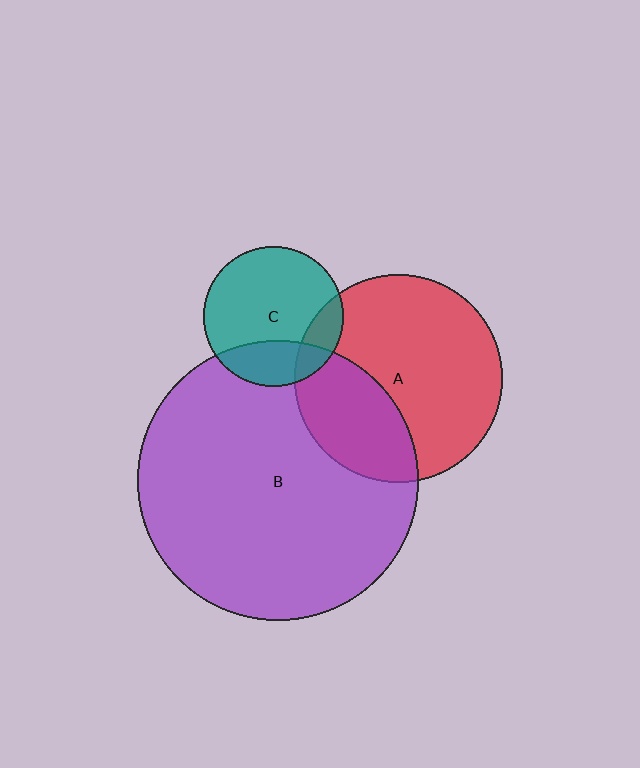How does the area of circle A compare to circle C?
Approximately 2.2 times.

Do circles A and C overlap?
Yes.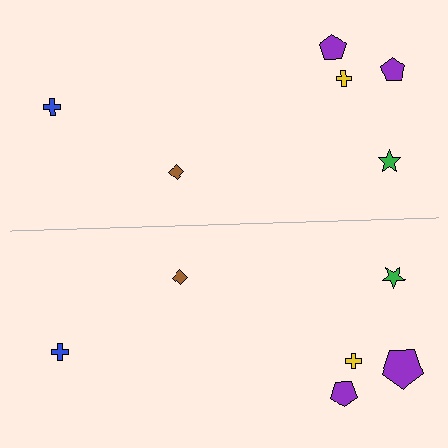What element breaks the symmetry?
The purple pentagon on the bottom side has a different size than its mirror counterpart.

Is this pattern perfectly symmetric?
No, the pattern is not perfectly symmetric. The purple pentagon on the bottom side has a different size than its mirror counterpart.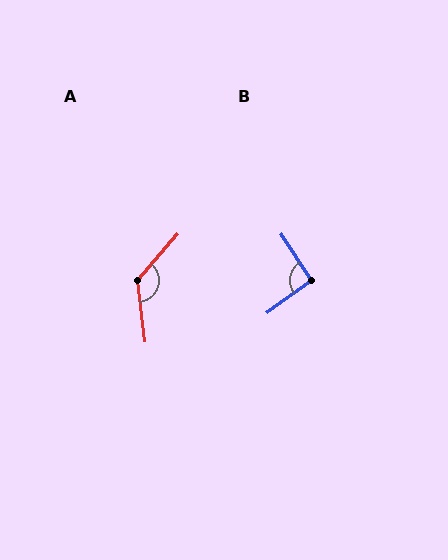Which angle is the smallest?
B, at approximately 92 degrees.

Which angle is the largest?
A, at approximately 132 degrees.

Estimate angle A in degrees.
Approximately 132 degrees.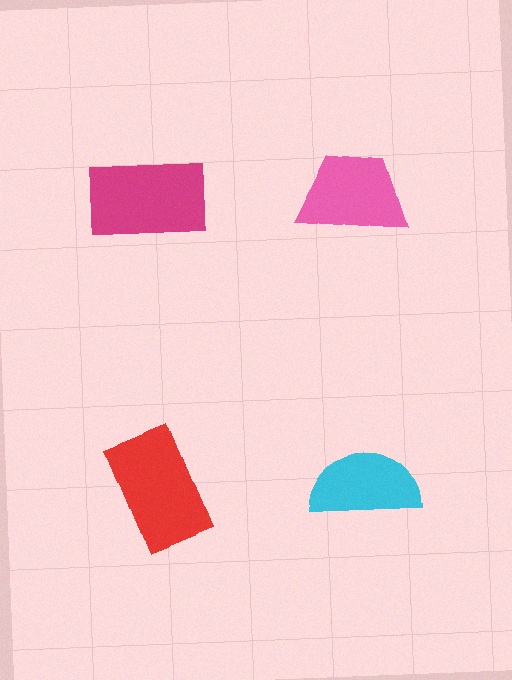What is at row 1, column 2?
A pink trapezoid.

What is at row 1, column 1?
A magenta rectangle.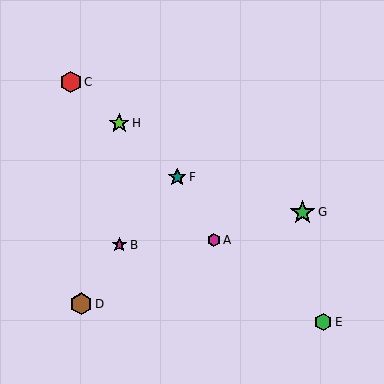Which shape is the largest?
The green star (labeled G) is the largest.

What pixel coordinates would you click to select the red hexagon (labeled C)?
Click at (71, 82) to select the red hexagon C.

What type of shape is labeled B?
Shape B is a magenta star.